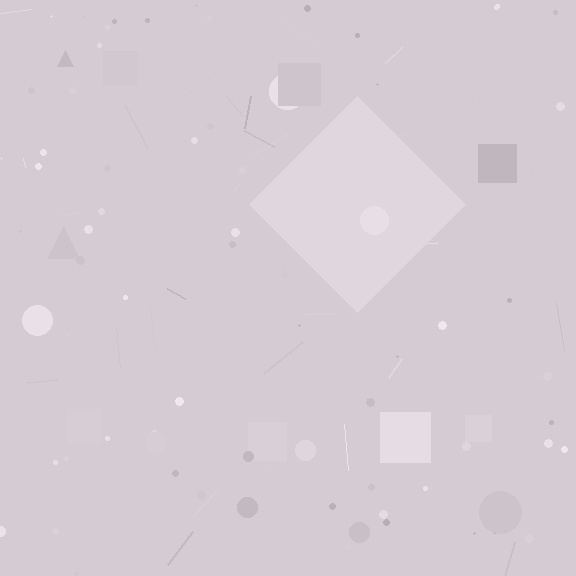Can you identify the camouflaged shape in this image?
The camouflaged shape is a diamond.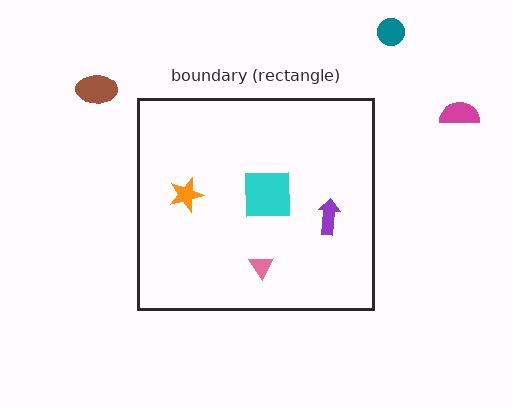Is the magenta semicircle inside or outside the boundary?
Outside.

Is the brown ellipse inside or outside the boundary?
Outside.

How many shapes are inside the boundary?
4 inside, 3 outside.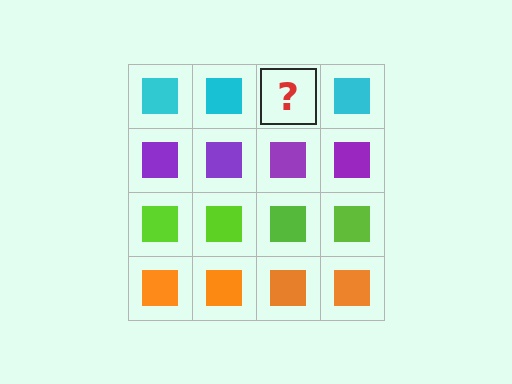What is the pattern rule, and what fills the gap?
The rule is that each row has a consistent color. The gap should be filled with a cyan square.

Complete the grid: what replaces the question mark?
The question mark should be replaced with a cyan square.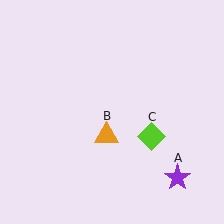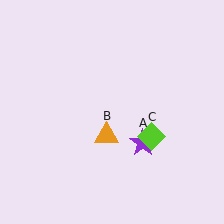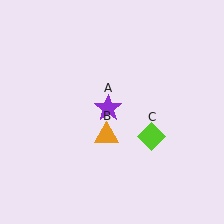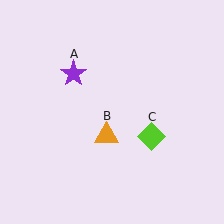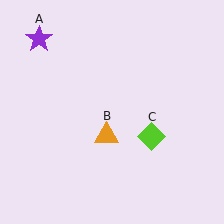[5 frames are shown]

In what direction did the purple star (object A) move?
The purple star (object A) moved up and to the left.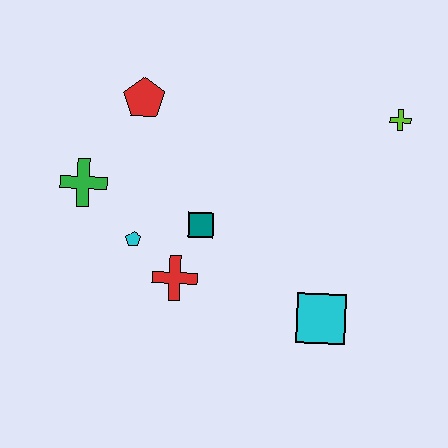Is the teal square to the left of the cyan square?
Yes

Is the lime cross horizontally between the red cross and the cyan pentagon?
No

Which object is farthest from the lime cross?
The green cross is farthest from the lime cross.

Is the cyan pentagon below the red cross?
No